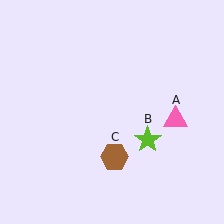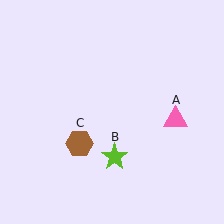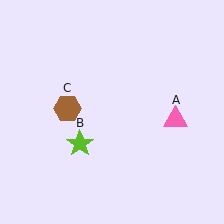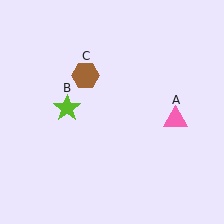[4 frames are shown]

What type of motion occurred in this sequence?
The lime star (object B), brown hexagon (object C) rotated clockwise around the center of the scene.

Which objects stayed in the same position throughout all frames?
Pink triangle (object A) remained stationary.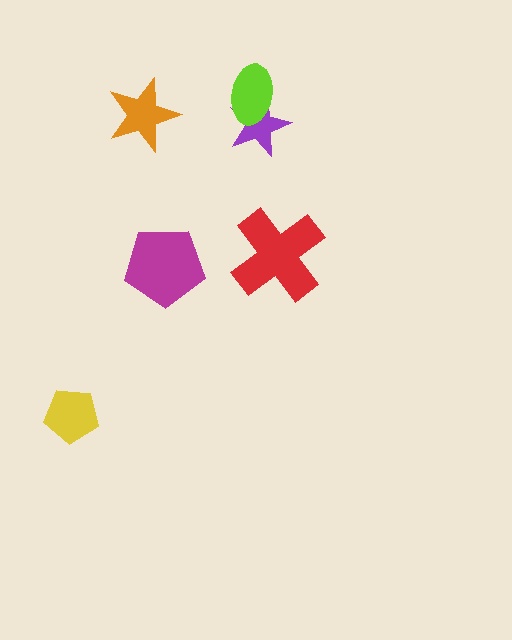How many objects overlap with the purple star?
1 object overlaps with the purple star.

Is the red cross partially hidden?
No, no other shape covers it.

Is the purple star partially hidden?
Yes, it is partially covered by another shape.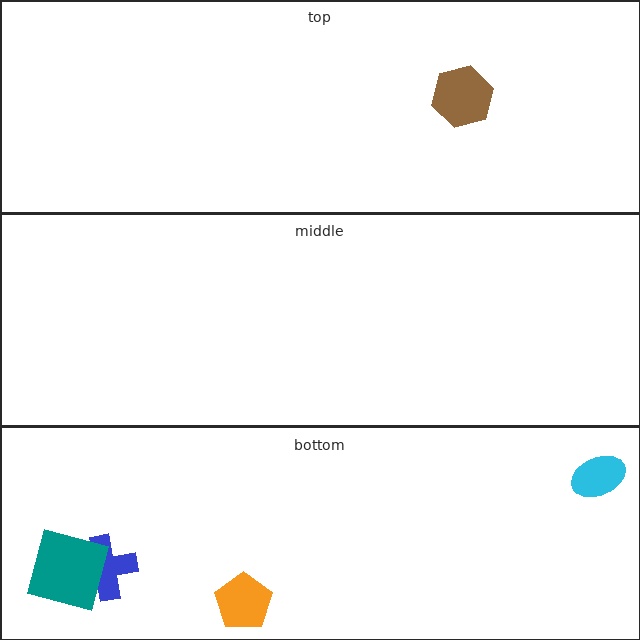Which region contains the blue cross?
The bottom region.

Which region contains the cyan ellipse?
The bottom region.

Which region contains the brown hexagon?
The top region.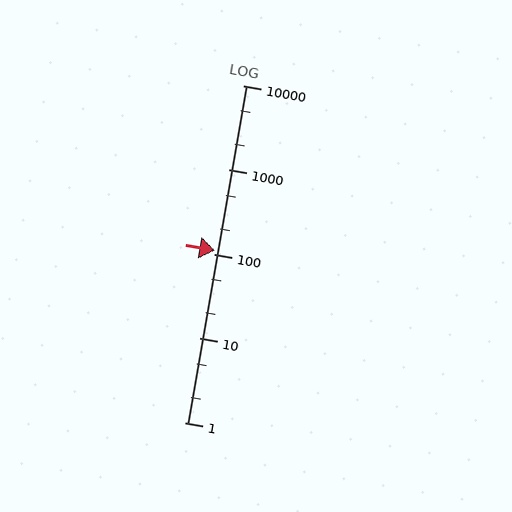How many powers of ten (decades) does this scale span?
The scale spans 4 decades, from 1 to 10000.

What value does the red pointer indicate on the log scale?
The pointer indicates approximately 110.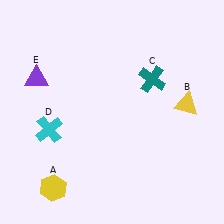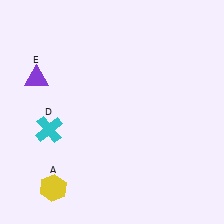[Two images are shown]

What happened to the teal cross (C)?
The teal cross (C) was removed in Image 2. It was in the top-right area of Image 1.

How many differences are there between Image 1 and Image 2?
There are 2 differences between the two images.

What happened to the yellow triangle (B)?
The yellow triangle (B) was removed in Image 2. It was in the top-right area of Image 1.